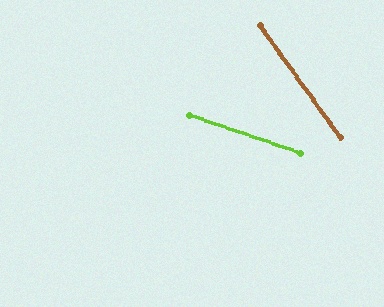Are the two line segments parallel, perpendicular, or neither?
Neither parallel nor perpendicular — they differ by about 35°.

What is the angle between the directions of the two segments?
Approximately 35 degrees.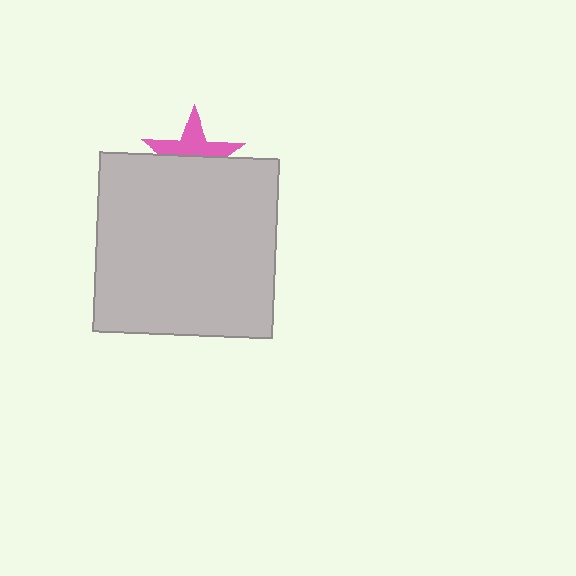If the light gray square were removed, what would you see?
You would see the complete pink star.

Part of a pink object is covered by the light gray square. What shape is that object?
It is a star.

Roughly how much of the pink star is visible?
About half of it is visible (roughly 48%).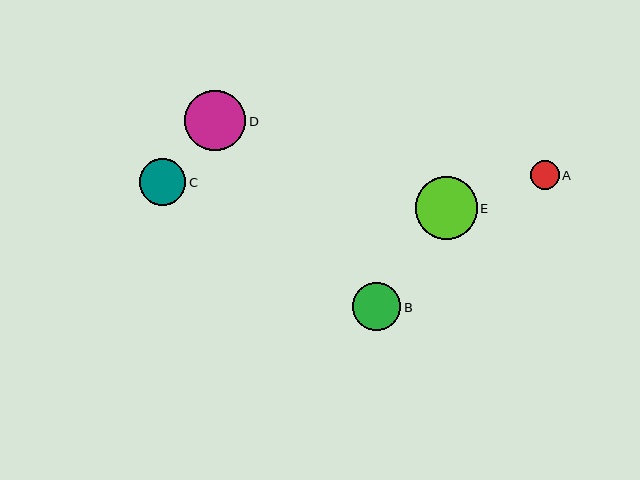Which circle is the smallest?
Circle A is the smallest with a size of approximately 29 pixels.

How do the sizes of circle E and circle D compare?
Circle E and circle D are approximately the same size.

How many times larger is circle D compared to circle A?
Circle D is approximately 2.1 times the size of circle A.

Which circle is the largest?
Circle E is the largest with a size of approximately 62 pixels.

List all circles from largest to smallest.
From largest to smallest: E, D, B, C, A.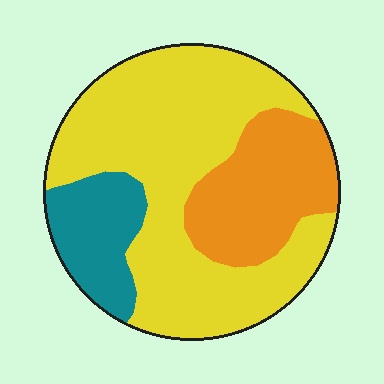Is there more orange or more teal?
Orange.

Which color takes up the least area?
Teal, at roughly 15%.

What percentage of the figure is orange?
Orange covers 24% of the figure.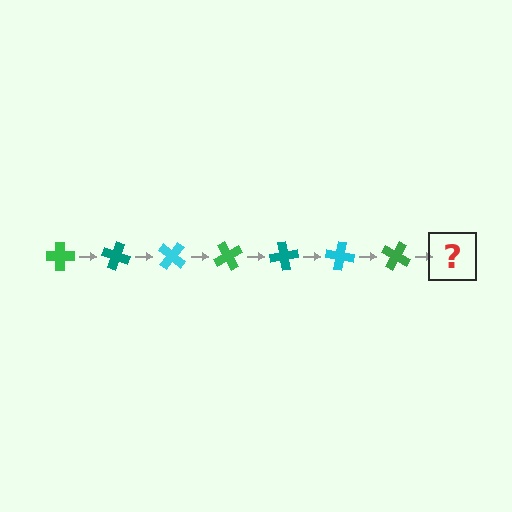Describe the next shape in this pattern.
It should be a teal cross, rotated 140 degrees from the start.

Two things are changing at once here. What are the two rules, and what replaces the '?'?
The two rules are that it rotates 20 degrees each step and the color cycles through green, teal, and cyan. The '?' should be a teal cross, rotated 140 degrees from the start.